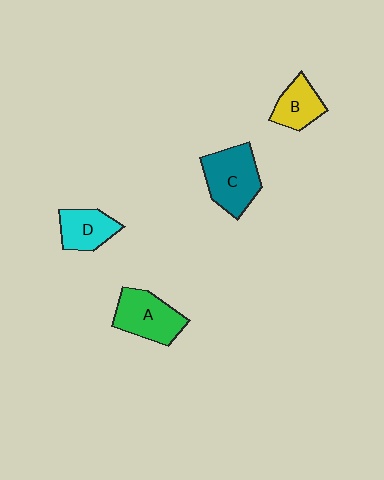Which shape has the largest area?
Shape C (teal).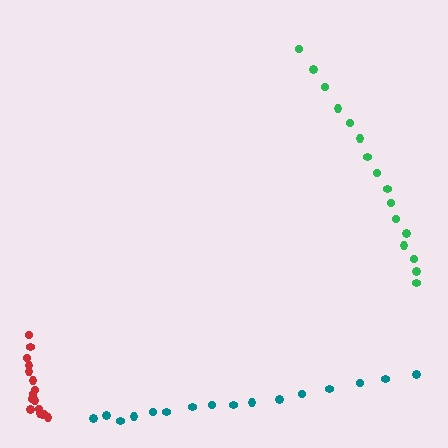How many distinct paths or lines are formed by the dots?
There are 3 distinct paths.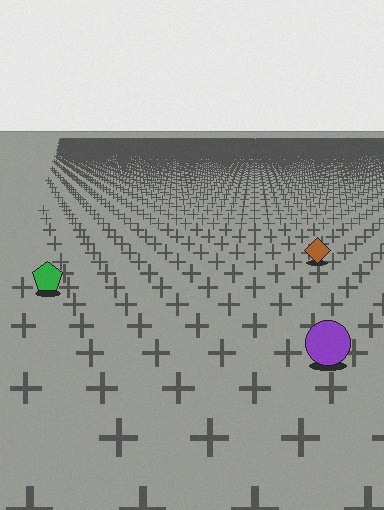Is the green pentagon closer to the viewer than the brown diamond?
Yes. The green pentagon is closer — you can tell from the texture gradient: the ground texture is coarser near it.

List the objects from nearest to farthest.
From nearest to farthest: the purple circle, the green pentagon, the brown diamond.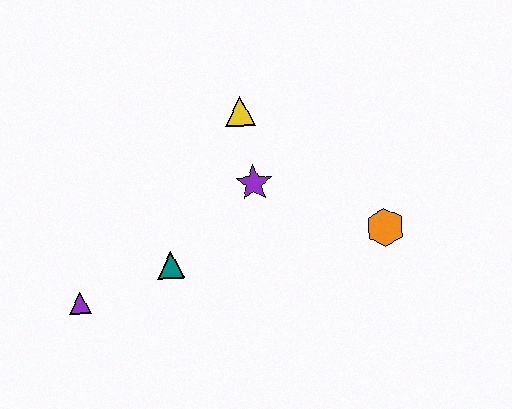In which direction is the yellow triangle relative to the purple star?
The yellow triangle is above the purple star.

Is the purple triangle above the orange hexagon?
No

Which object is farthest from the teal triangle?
The orange hexagon is farthest from the teal triangle.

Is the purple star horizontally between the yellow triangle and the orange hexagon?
Yes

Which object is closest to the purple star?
The yellow triangle is closest to the purple star.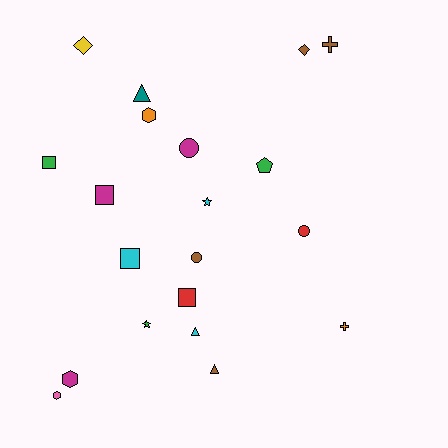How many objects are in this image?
There are 20 objects.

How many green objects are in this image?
There are 3 green objects.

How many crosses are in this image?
There are 2 crosses.